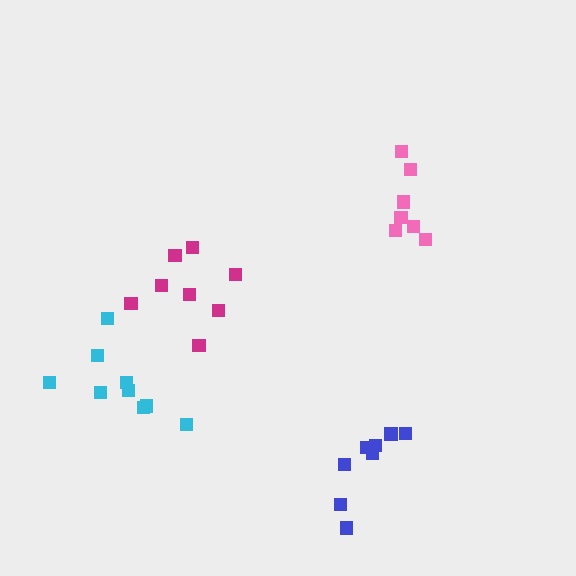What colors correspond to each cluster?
The clusters are colored: cyan, blue, pink, magenta.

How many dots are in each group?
Group 1: 9 dots, Group 2: 8 dots, Group 3: 7 dots, Group 4: 8 dots (32 total).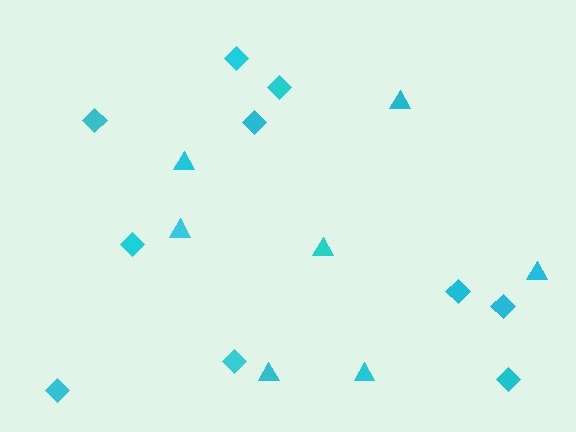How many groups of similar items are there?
There are 2 groups: one group of diamonds (10) and one group of triangles (7).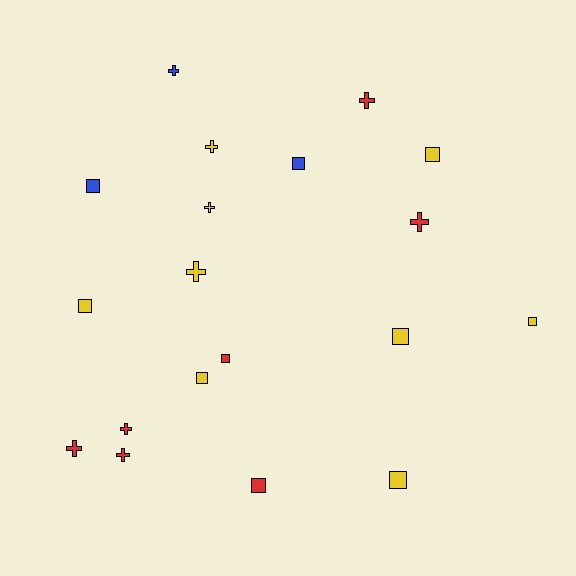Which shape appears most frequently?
Square, with 10 objects.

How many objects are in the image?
There are 19 objects.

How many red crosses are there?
There are 5 red crosses.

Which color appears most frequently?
Yellow, with 9 objects.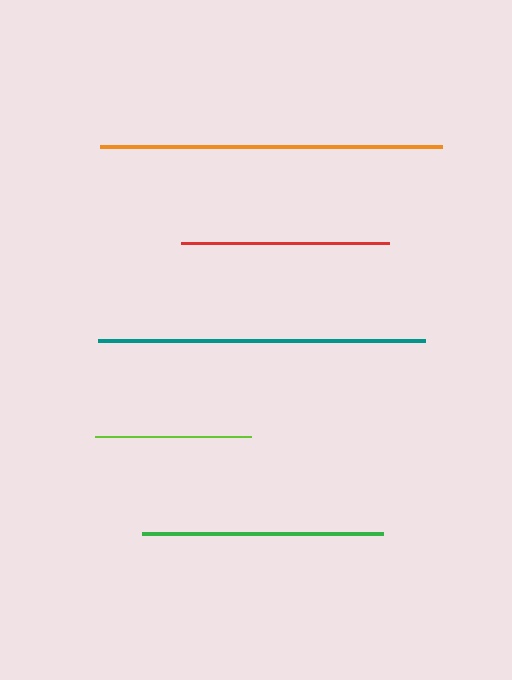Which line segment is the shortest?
The lime line is the shortest at approximately 156 pixels.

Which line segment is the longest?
The orange line is the longest at approximately 342 pixels.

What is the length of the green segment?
The green segment is approximately 241 pixels long.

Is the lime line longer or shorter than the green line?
The green line is longer than the lime line.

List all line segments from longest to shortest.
From longest to shortest: orange, teal, green, red, lime.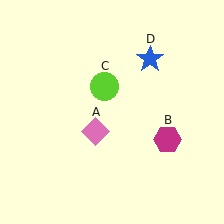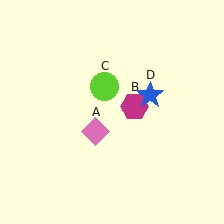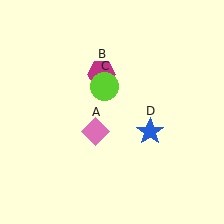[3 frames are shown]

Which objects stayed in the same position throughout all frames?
Pink diamond (object A) and lime circle (object C) remained stationary.